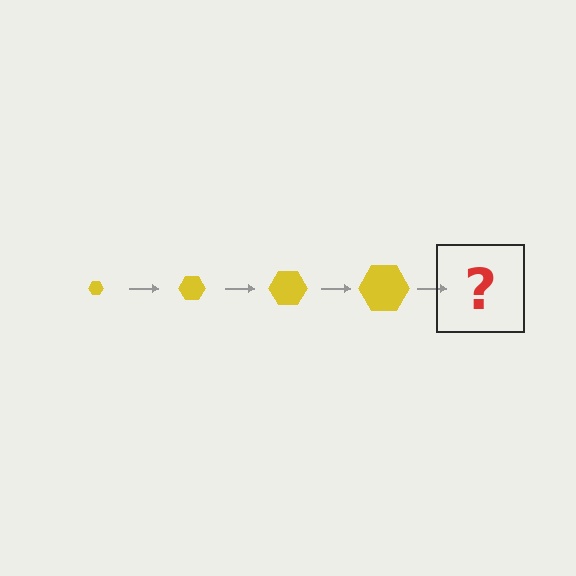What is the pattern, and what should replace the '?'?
The pattern is that the hexagon gets progressively larger each step. The '?' should be a yellow hexagon, larger than the previous one.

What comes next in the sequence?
The next element should be a yellow hexagon, larger than the previous one.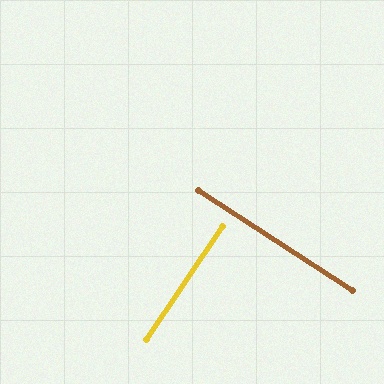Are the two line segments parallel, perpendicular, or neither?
Perpendicular — they meet at approximately 89°.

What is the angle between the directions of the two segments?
Approximately 89 degrees.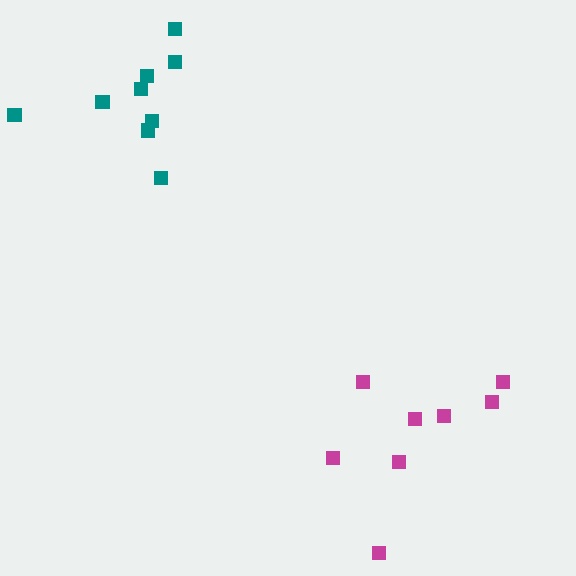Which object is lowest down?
The magenta cluster is bottommost.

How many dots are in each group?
Group 1: 8 dots, Group 2: 9 dots (17 total).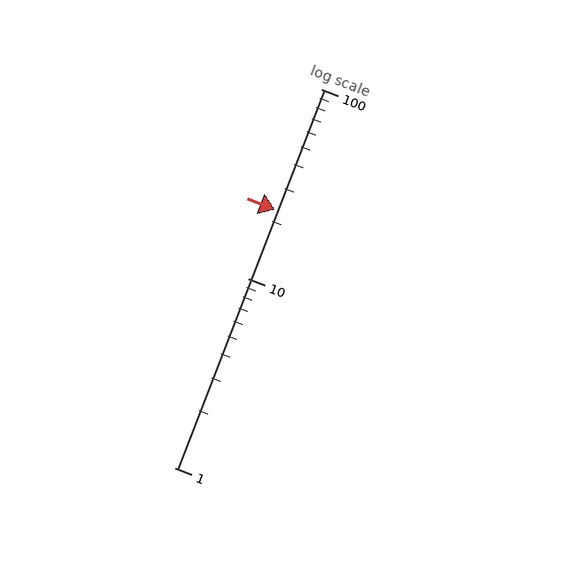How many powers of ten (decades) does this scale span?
The scale spans 2 decades, from 1 to 100.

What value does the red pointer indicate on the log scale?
The pointer indicates approximately 23.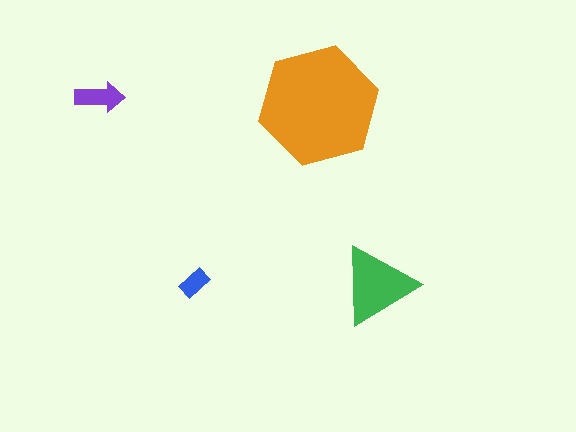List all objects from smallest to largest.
The blue rectangle, the purple arrow, the green triangle, the orange hexagon.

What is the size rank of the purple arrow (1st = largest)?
3rd.